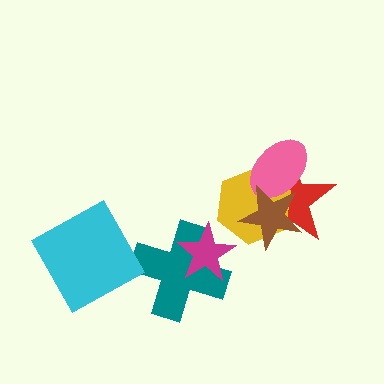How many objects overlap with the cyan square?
0 objects overlap with the cyan square.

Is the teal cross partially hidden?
Yes, it is partially covered by another shape.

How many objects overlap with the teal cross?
1 object overlaps with the teal cross.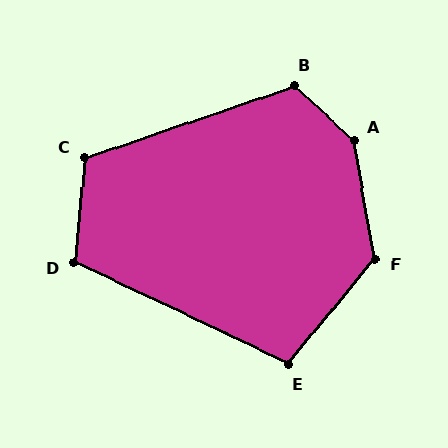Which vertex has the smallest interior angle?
E, at approximately 104 degrees.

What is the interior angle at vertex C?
Approximately 114 degrees (obtuse).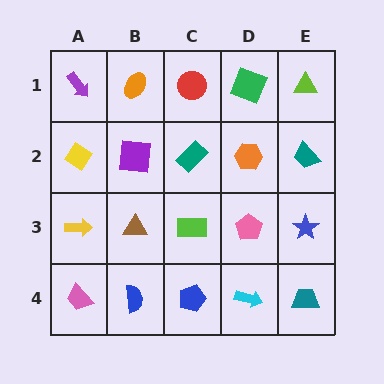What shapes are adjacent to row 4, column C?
A lime rectangle (row 3, column C), a blue semicircle (row 4, column B), a cyan arrow (row 4, column D).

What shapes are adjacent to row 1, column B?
A purple square (row 2, column B), a purple arrow (row 1, column A), a red circle (row 1, column C).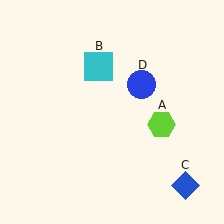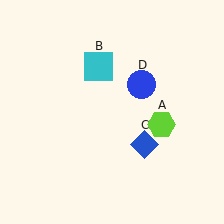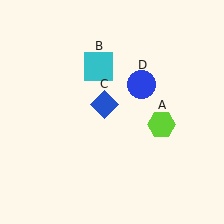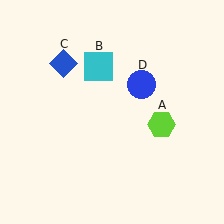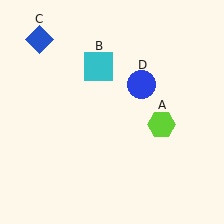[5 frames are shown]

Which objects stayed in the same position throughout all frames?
Lime hexagon (object A) and cyan square (object B) and blue circle (object D) remained stationary.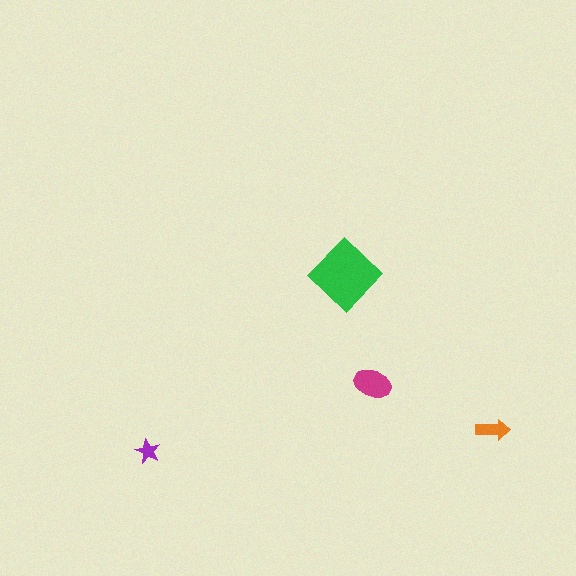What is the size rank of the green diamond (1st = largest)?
1st.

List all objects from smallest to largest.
The purple star, the orange arrow, the magenta ellipse, the green diamond.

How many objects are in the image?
There are 4 objects in the image.